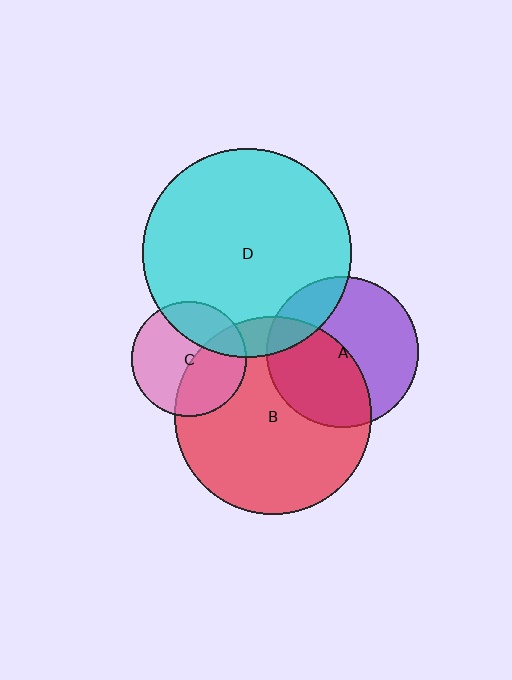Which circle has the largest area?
Circle D (cyan).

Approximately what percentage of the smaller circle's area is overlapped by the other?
Approximately 25%.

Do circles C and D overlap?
Yes.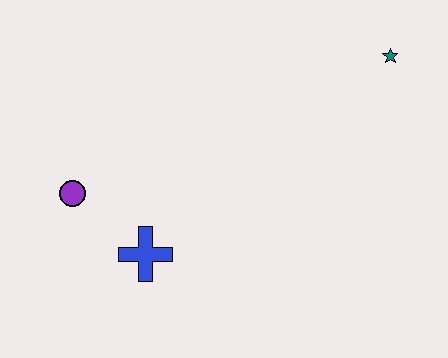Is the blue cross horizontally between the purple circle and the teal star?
Yes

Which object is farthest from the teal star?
The purple circle is farthest from the teal star.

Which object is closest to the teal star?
The blue cross is closest to the teal star.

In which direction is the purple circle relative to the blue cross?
The purple circle is to the left of the blue cross.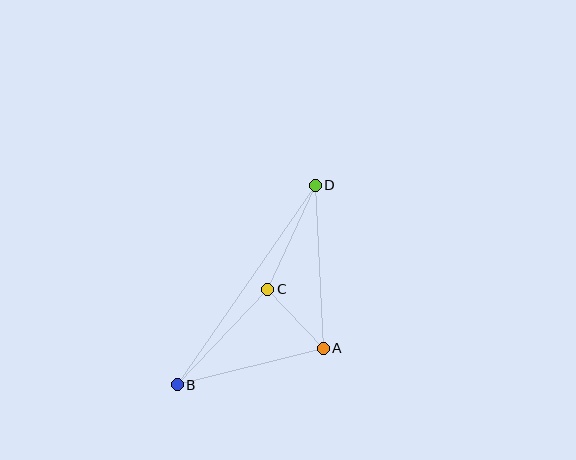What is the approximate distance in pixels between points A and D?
The distance between A and D is approximately 164 pixels.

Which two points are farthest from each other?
Points B and D are farthest from each other.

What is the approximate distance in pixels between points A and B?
The distance between A and B is approximately 150 pixels.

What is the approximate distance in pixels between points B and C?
The distance between B and C is approximately 132 pixels.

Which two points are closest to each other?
Points A and C are closest to each other.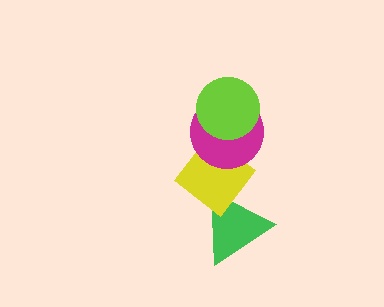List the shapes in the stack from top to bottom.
From top to bottom: the lime circle, the magenta circle, the yellow diamond, the green triangle.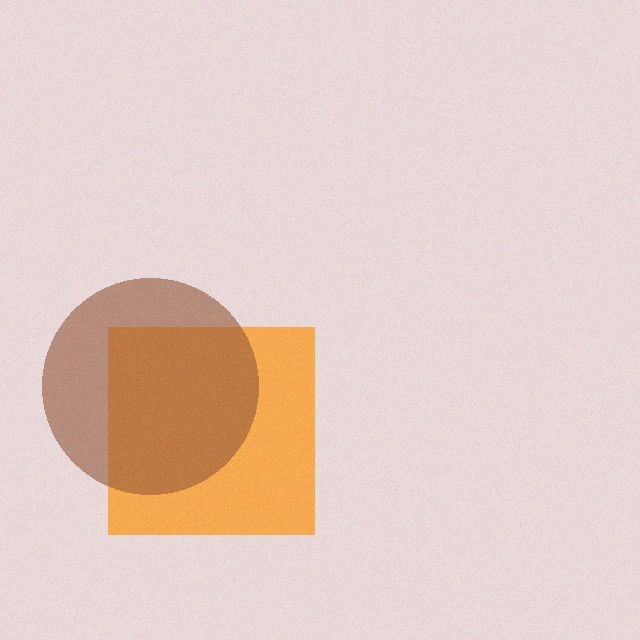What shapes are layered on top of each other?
The layered shapes are: an orange square, a brown circle.